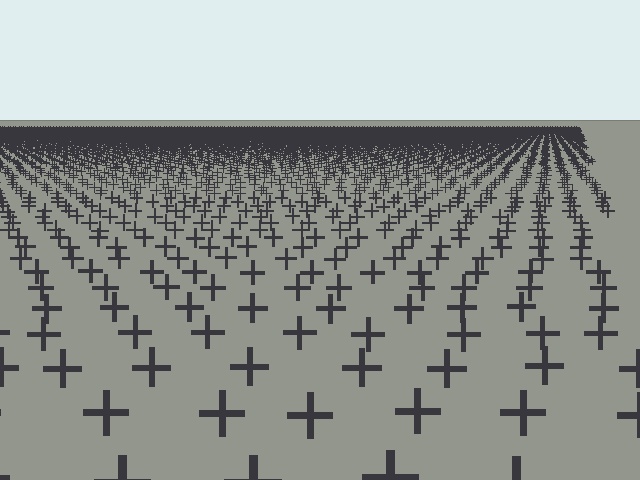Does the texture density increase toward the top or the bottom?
Density increases toward the top.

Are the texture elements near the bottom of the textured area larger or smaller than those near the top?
Larger. Near the bottom, elements are closer to the viewer and appear at a bigger on-screen size.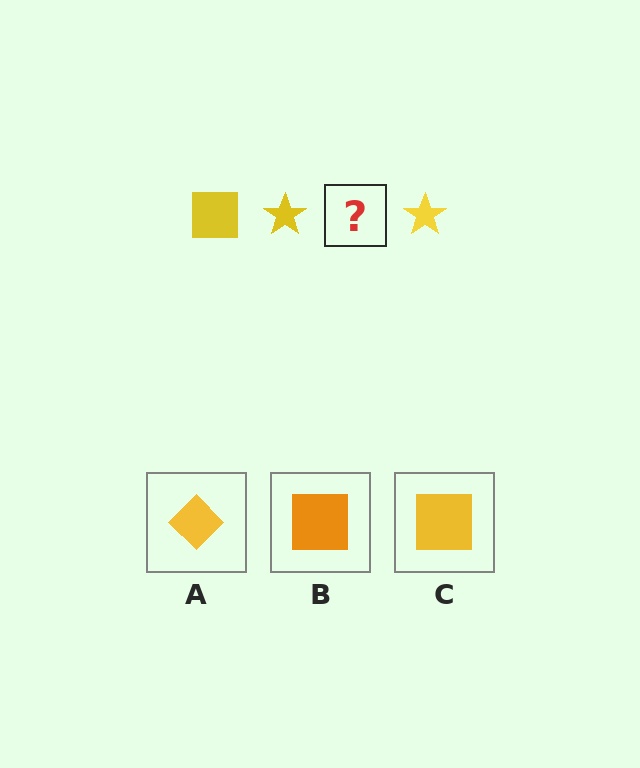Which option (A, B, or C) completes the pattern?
C.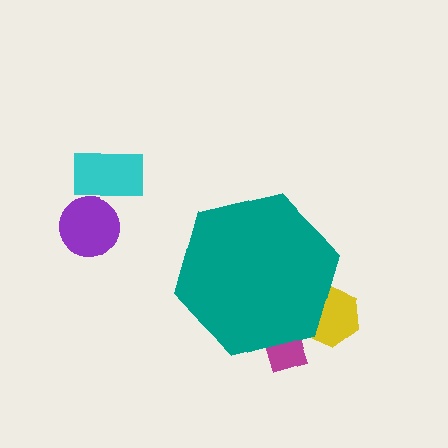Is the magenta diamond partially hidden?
Yes, the magenta diamond is partially hidden behind the teal hexagon.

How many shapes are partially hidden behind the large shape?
2 shapes are partially hidden.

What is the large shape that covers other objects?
A teal hexagon.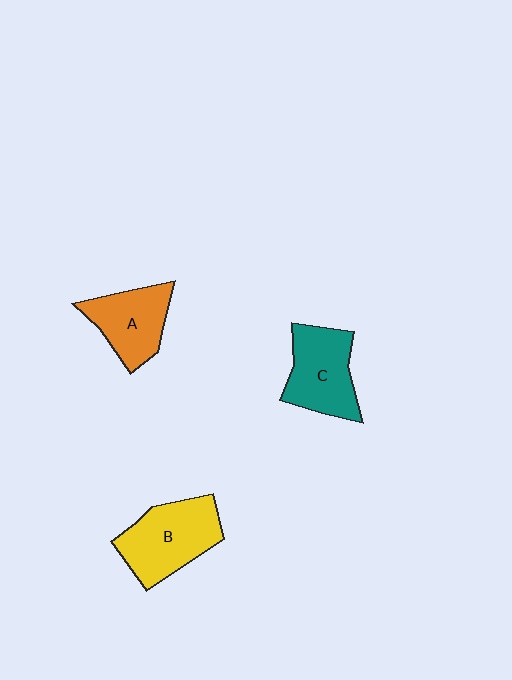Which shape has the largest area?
Shape B (yellow).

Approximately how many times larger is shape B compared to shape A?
Approximately 1.3 times.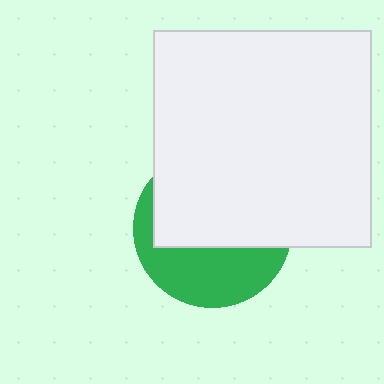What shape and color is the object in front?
The object in front is a white square.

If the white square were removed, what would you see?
You would see the complete green circle.